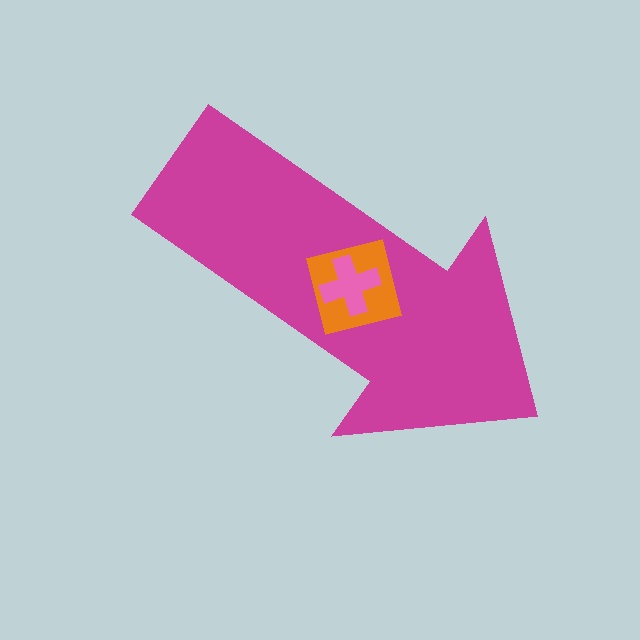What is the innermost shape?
The pink cross.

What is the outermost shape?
The magenta arrow.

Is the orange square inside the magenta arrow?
Yes.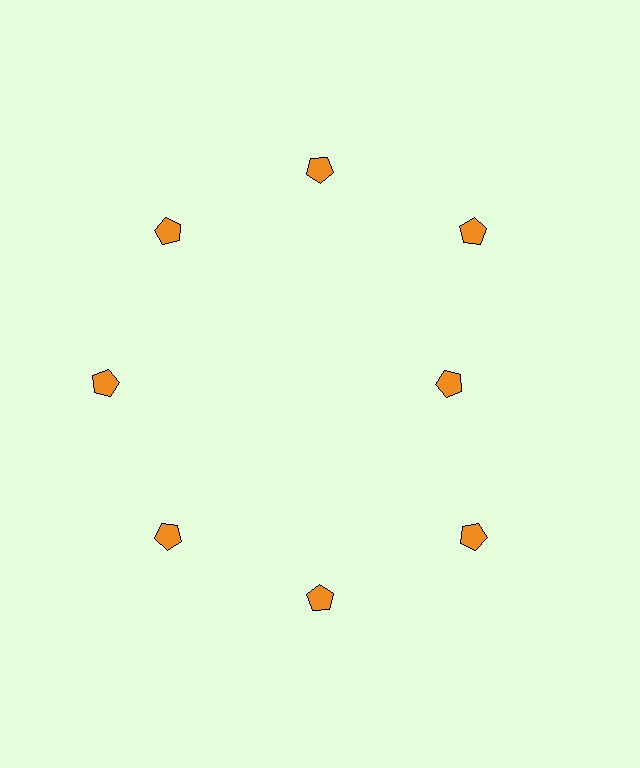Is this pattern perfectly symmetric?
No. The 8 orange pentagons are arranged in a ring, but one element near the 3 o'clock position is pulled inward toward the center, breaking the 8-fold rotational symmetry.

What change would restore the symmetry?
The symmetry would be restored by moving it outward, back onto the ring so that all 8 pentagons sit at equal angles and equal distance from the center.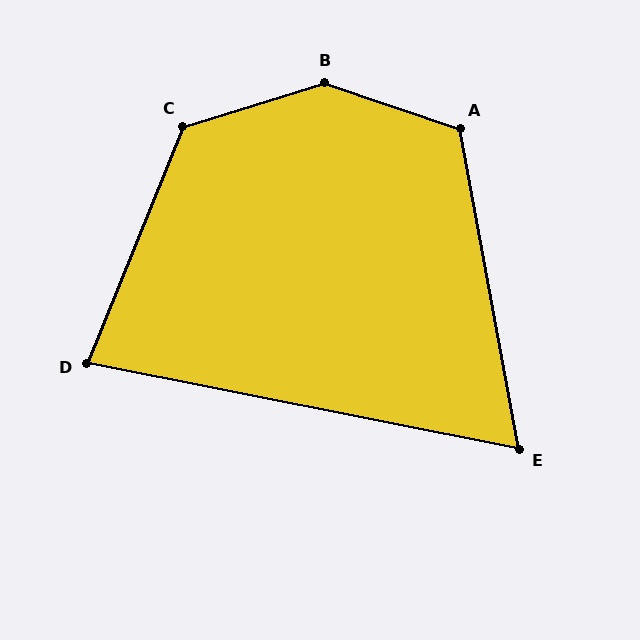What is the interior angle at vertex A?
Approximately 119 degrees (obtuse).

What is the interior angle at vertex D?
Approximately 79 degrees (acute).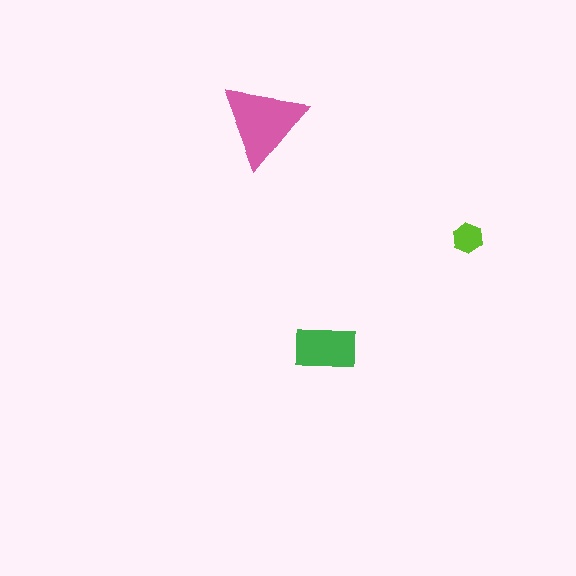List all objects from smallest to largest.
The lime hexagon, the green rectangle, the pink triangle.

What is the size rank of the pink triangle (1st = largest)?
1st.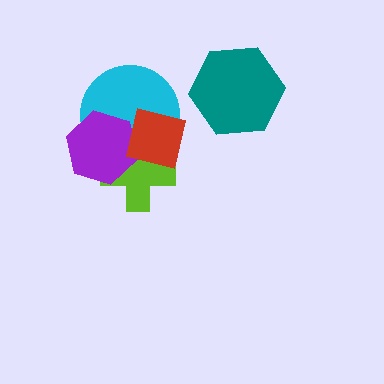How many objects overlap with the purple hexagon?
3 objects overlap with the purple hexagon.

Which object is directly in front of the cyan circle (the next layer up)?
The lime cross is directly in front of the cyan circle.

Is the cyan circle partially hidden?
Yes, it is partially covered by another shape.